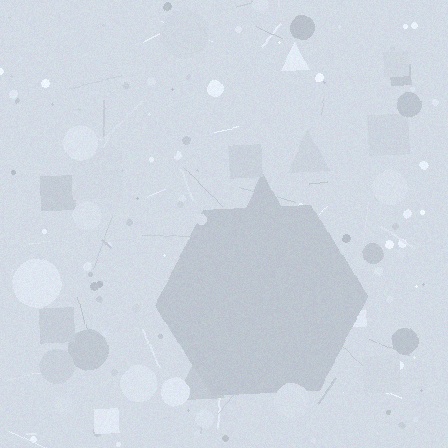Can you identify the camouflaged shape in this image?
The camouflaged shape is a hexagon.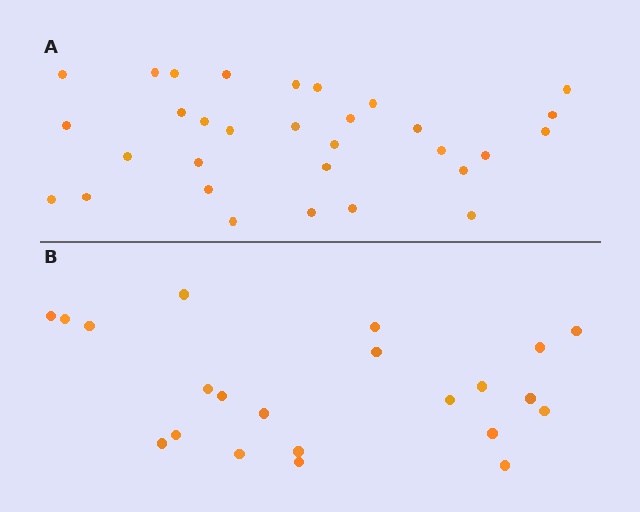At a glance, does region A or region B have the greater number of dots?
Region A (the top region) has more dots.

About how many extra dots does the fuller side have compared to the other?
Region A has roughly 8 or so more dots than region B.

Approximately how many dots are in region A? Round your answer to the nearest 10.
About 30 dots. (The exact count is 31, which rounds to 30.)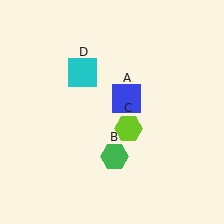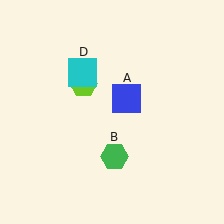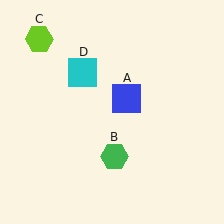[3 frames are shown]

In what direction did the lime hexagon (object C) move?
The lime hexagon (object C) moved up and to the left.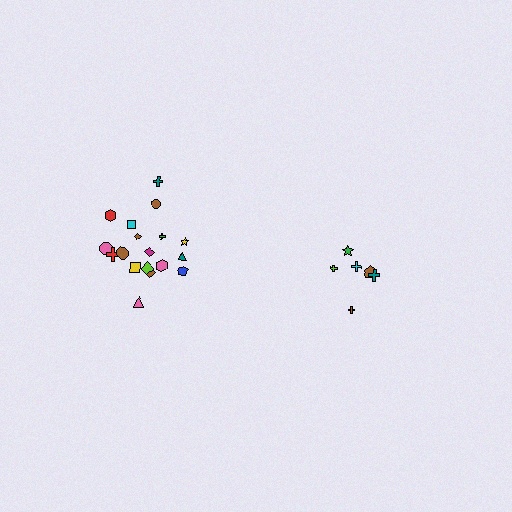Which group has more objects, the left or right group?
The left group.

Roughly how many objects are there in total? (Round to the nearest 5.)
Roughly 25 objects in total.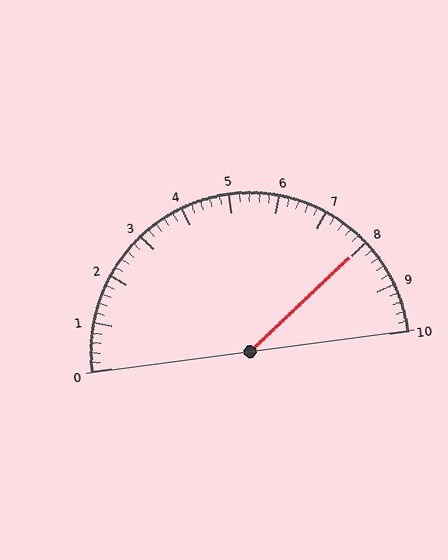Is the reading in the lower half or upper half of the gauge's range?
The reading is in the upper half of the range (0 to 10).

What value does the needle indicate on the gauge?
The needle indicates approximately 8.0.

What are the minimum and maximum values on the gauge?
The gauge ranges from 0 to 10.